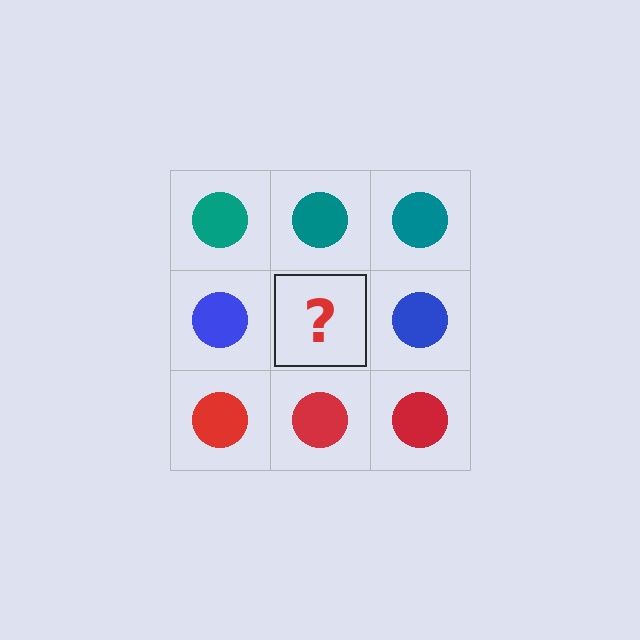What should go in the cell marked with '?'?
The missing cell should contain a blue circle.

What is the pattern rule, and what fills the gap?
The rule is that each row has a consistent color. The gap should be filled with a blue circle.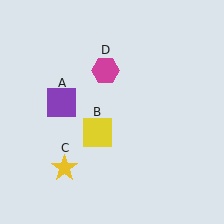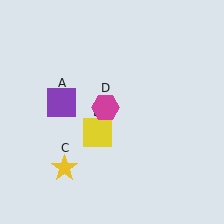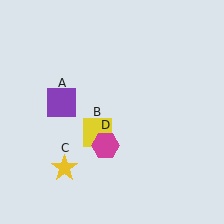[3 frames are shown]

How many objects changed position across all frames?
1 object changed position: magenta hexagon (object D).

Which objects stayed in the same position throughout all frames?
Purple square (object A) and yellow square (object B) and yellow star (object C) remained stationary.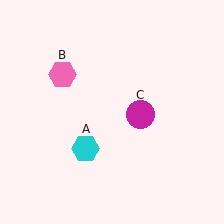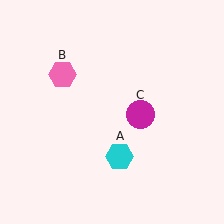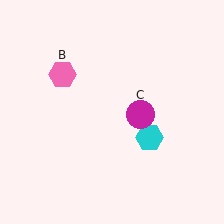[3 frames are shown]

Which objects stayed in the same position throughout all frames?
Pink hexagon (object B) and magenta circle (object C) remained stationary.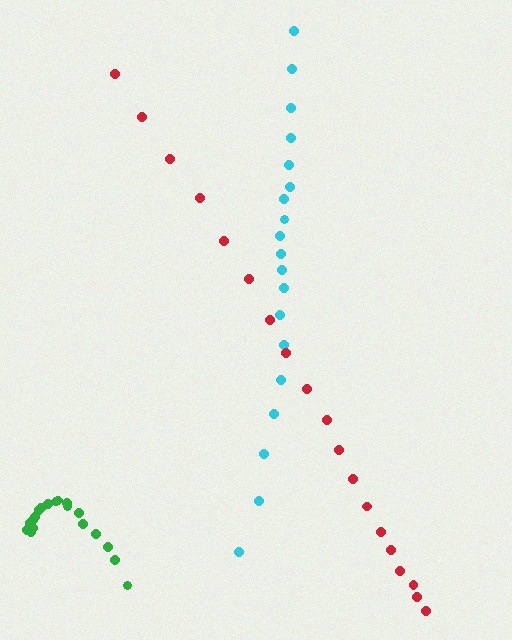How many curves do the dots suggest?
There are 3 distinct paths.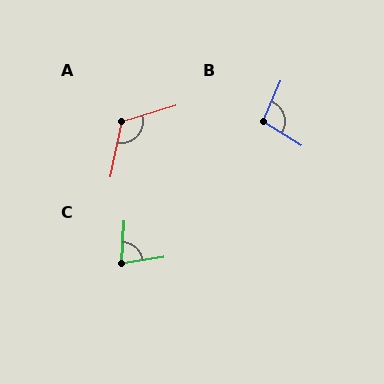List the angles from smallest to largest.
C (79°), B (99°), A (119°).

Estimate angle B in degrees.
Approximately 99 degrees.